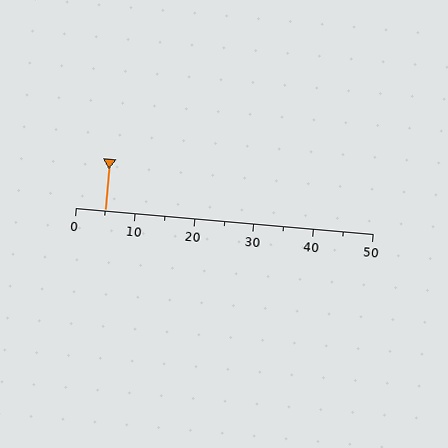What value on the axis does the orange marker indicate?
The marker indicates approximately 5.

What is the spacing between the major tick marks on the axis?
The major ticks are spaced 10 apart.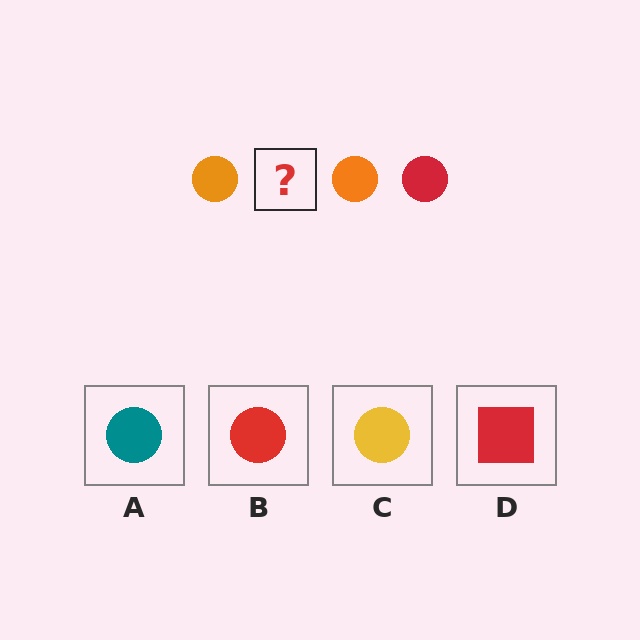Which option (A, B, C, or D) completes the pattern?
B.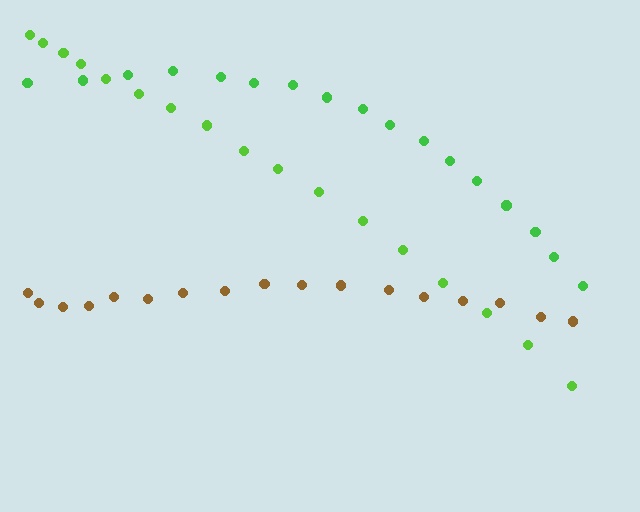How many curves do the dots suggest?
There are 3 distinct paths.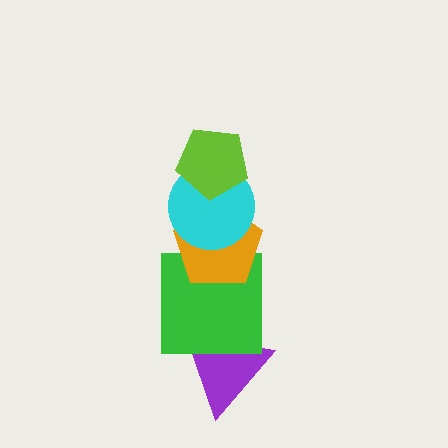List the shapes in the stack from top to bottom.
From top to bottom: the lime pentagon, the cyan circle, the orange pentagon, the green square, the purple triangle.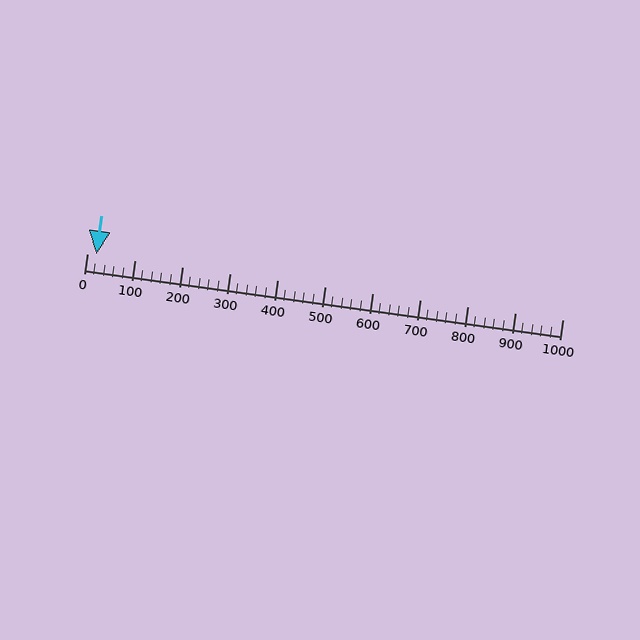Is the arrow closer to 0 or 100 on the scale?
The arrow is closer to 0.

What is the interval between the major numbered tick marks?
The major tick marks are spaced 100 units apart.